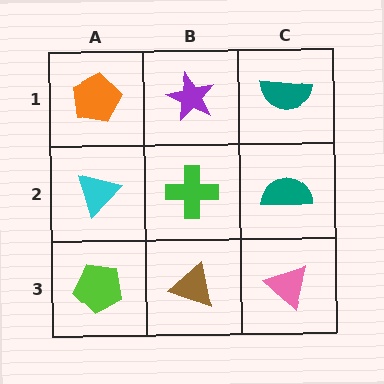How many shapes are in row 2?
3 shapes.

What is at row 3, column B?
A brown triangle.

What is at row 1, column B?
A purple star.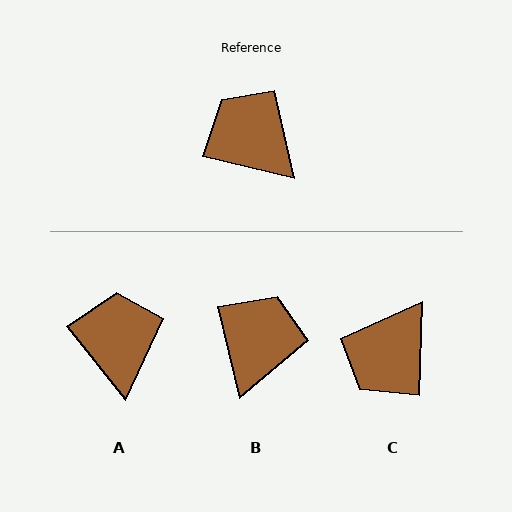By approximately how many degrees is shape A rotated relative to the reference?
Approximately 38 degrees clockwise.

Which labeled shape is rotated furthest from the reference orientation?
C, about 102 degrees away.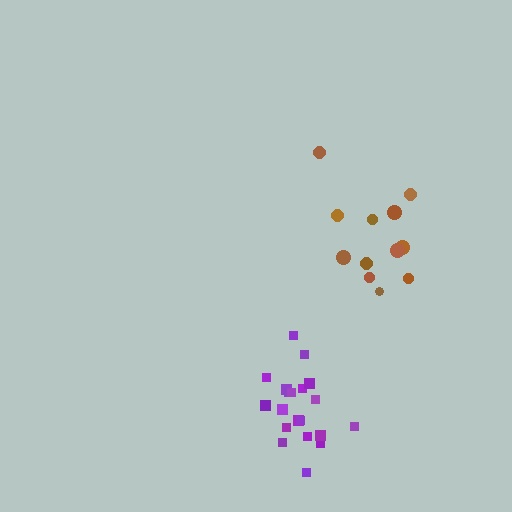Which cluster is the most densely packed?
Purple.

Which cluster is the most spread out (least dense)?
Brown.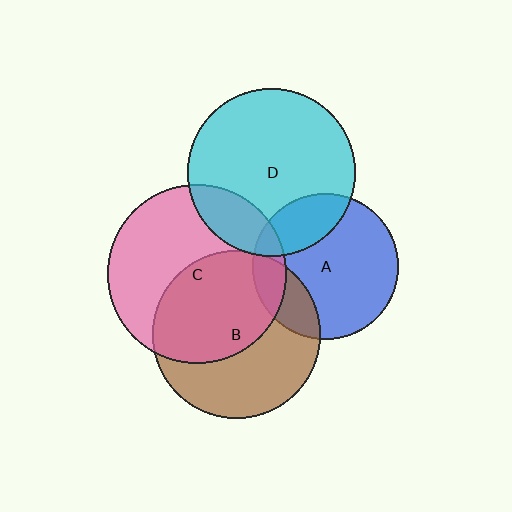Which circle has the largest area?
Circle C (pink).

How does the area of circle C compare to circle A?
Approximately 1.5 times.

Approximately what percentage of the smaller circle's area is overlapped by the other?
Approximately 20%.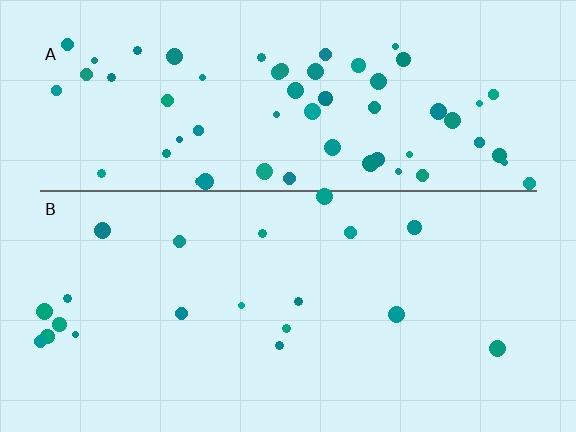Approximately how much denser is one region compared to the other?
Approximately 3.4× — region A over region B.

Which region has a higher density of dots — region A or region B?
A (the top).